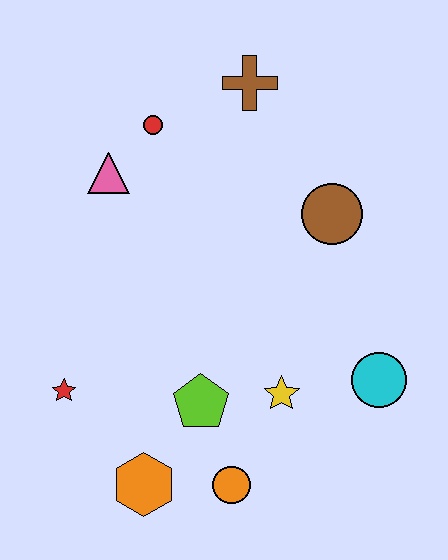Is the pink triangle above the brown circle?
Yes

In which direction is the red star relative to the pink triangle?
The red star is below the pink triangle.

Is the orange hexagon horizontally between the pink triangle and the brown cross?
Yes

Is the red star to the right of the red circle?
No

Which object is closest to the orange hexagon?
The orange circle is closest to the orange hexagon.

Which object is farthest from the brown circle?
The orange hexagon is farthest from the brown circle.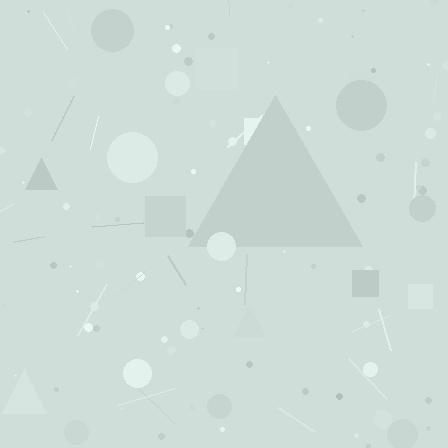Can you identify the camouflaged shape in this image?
The camouflaged shape is a triangle.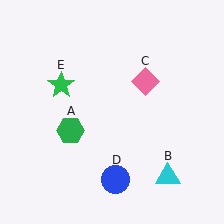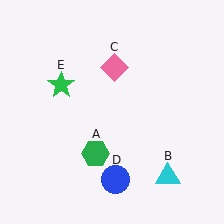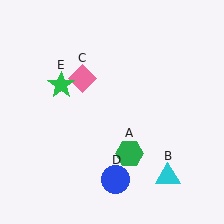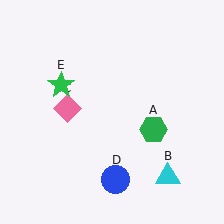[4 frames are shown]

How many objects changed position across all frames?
2 objects changed position: green hexagon (object A), pink diamond (object C).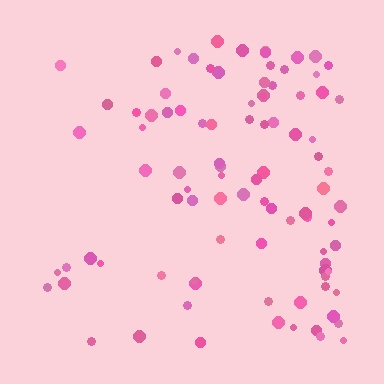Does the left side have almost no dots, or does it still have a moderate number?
Still a moderate number, just noticeably fewer than the right.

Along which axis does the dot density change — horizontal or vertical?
Horizontal.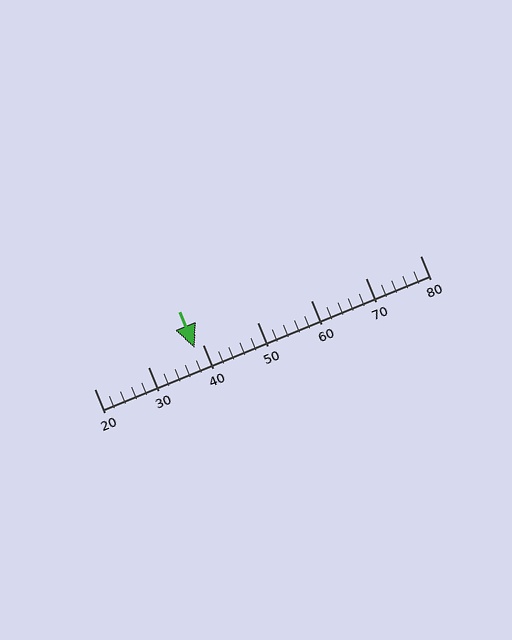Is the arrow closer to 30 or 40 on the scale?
The arrow is closer to 40.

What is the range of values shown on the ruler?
The ruler shows values from 20 to 80.